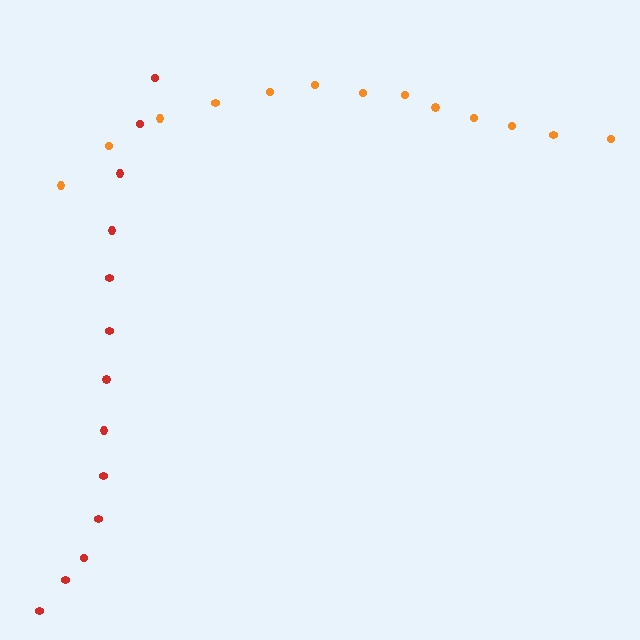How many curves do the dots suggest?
There are 2 distinct paths.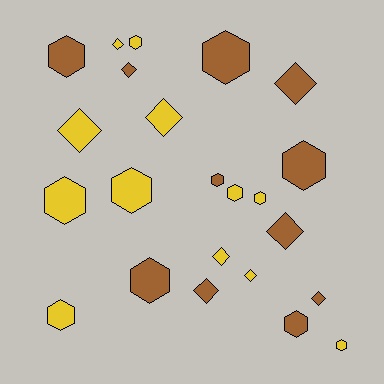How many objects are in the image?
There are 23 objects.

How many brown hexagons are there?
There are 6 brown hexagons.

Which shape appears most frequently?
Hexagon, with 13 objects.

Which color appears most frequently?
Yellow, with 12 objects.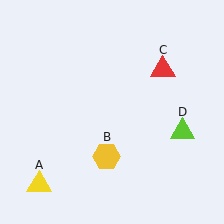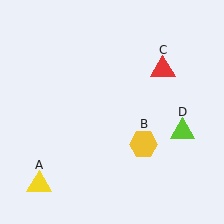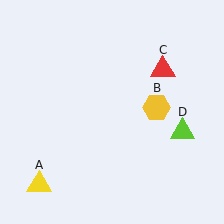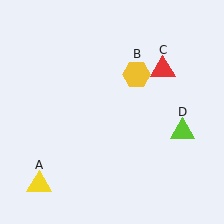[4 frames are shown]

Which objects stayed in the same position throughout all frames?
Yellow triangle (object A) and red triangle (object C) and lime triangle (object D) remained stationary.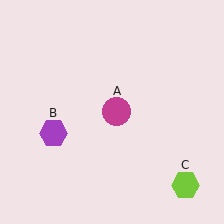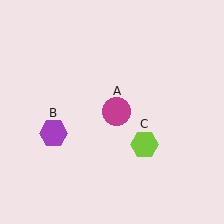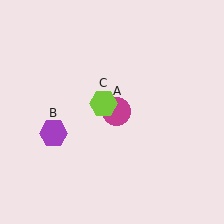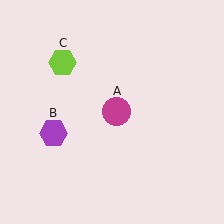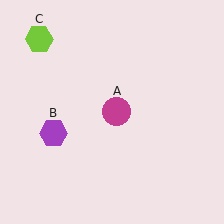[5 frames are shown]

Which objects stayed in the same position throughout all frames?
Magenta circle (object A) and purple hexagon (object B) remained stationary.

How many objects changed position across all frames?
1 object changed position: lime hexagon (object C).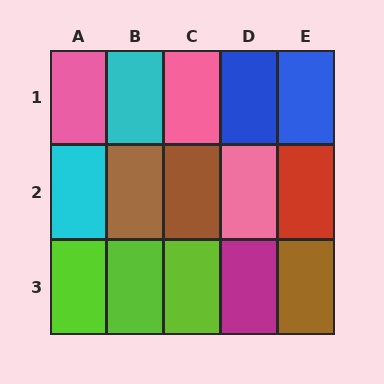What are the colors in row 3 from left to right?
Lime, lime, lime, magenta, brown.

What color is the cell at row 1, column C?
Pink.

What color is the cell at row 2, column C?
Brown.